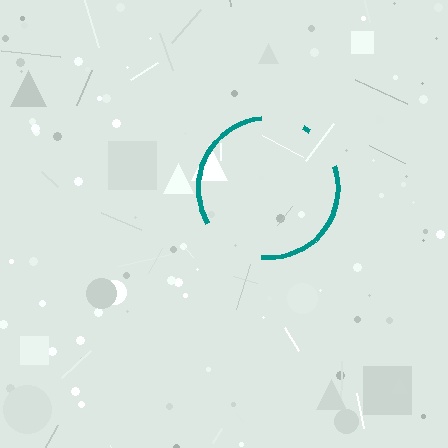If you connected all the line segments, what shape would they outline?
They would outline a circle.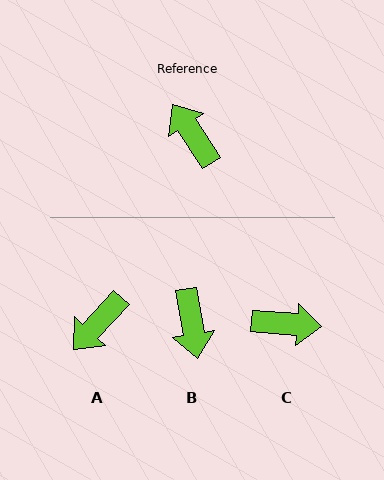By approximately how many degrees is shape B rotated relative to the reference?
Approximately 156 degrees counter-clockwise.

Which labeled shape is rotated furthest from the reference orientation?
B, about 156 degrees away.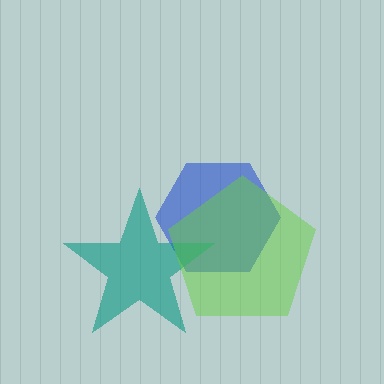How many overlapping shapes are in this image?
There are 3 overlapping shapes in the image.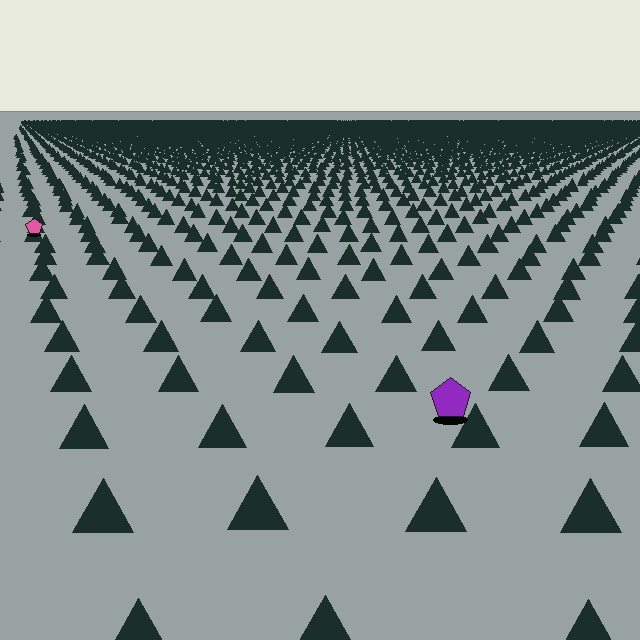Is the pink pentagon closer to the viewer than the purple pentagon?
No. The purple pentagon is closer — you can tell from the texture gradient: the ground texture is coarser near it.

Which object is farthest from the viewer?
The pink pentagon is farthest from the viewer. It appears smaller and the ground texture around it is denser.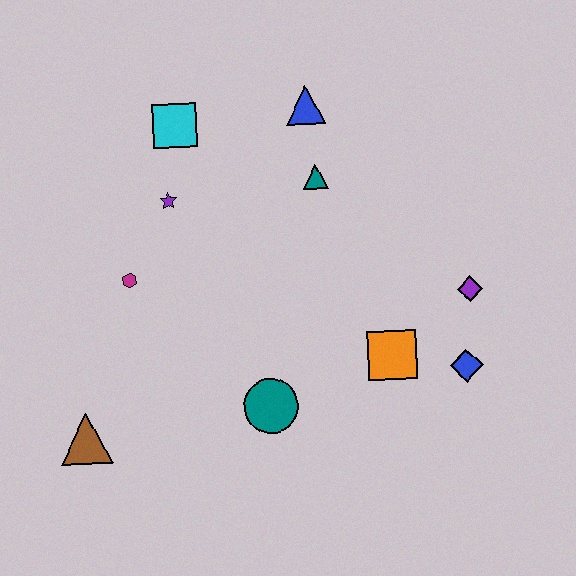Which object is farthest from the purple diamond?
The brown triangle is farthest from the purple diamond.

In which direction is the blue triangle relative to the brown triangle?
The blue triangle is above the brown triangle.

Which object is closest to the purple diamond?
The blue diamond is closest to the purple diamond.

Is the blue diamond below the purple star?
Yes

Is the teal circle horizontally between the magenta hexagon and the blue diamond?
Yes